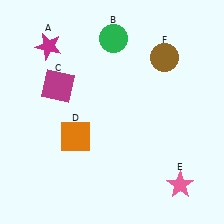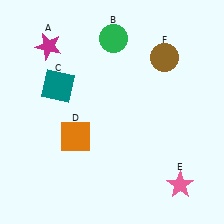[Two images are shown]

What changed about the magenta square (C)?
In Image 1, C is magenta. In Image 2, it changed to teal.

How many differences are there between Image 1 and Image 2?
There is 1 difference between the two images.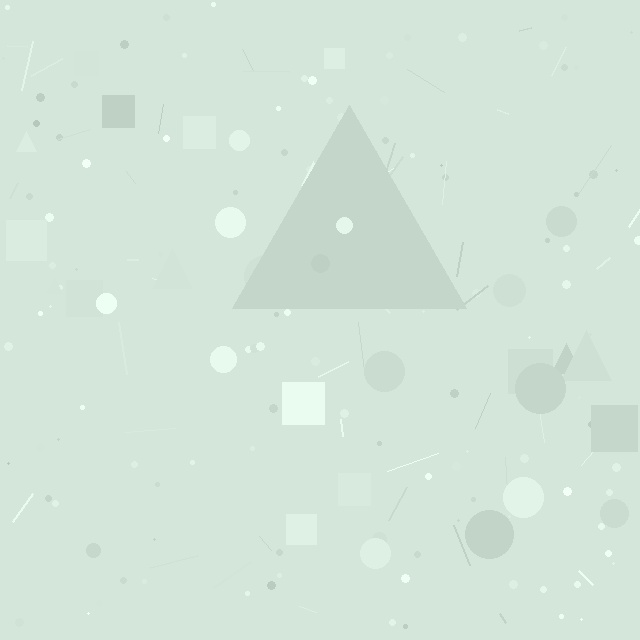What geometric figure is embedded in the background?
A triangle is embedded in the background.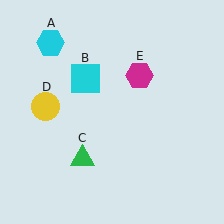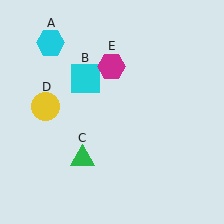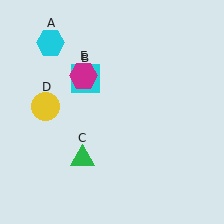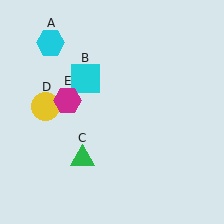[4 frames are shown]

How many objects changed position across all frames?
1 object changed position: magenta hexagon (object E).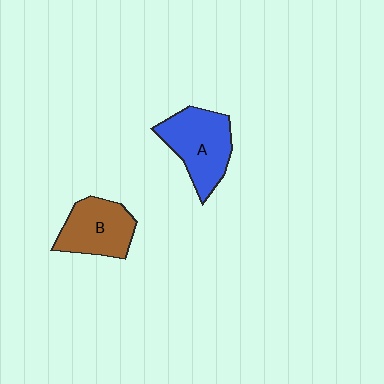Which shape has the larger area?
Shape A (blue).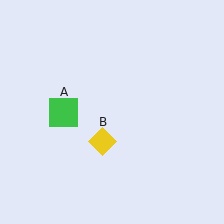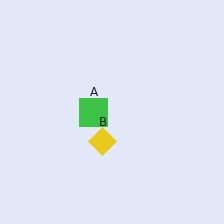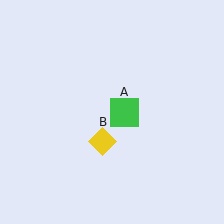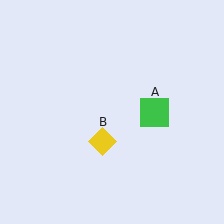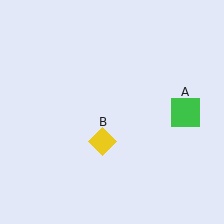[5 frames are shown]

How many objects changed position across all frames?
1 object changed position: green square (object A).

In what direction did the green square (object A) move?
The green square (object A) moved right.